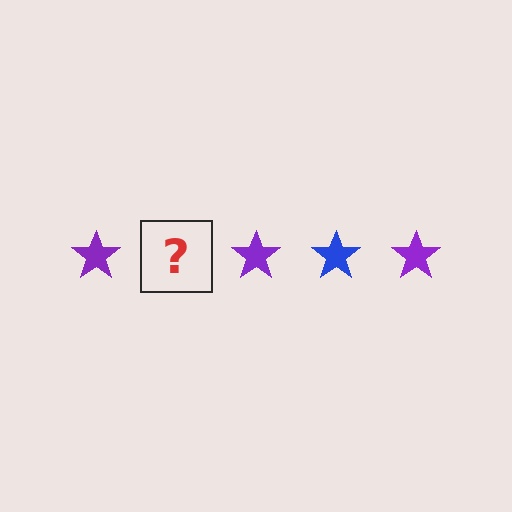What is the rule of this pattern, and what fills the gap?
The rule is that the pattern cycles through purple, blue stars. The gap should be filled with a blue star.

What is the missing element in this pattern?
The missing element is a blue star.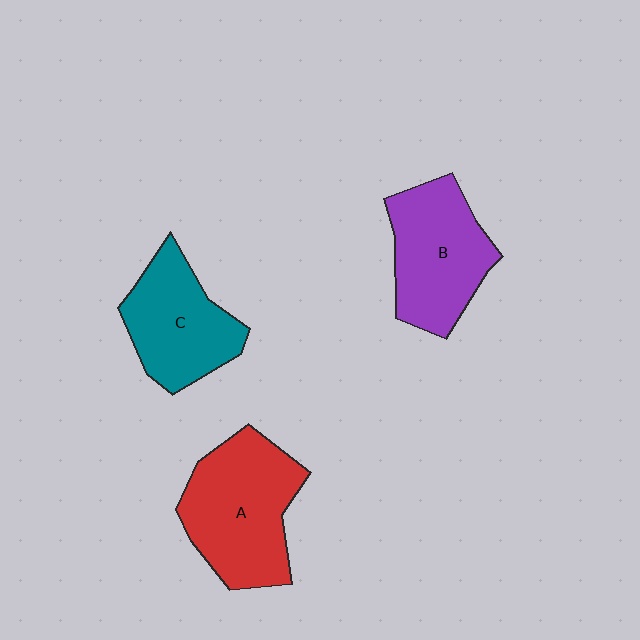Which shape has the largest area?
Shape A (red).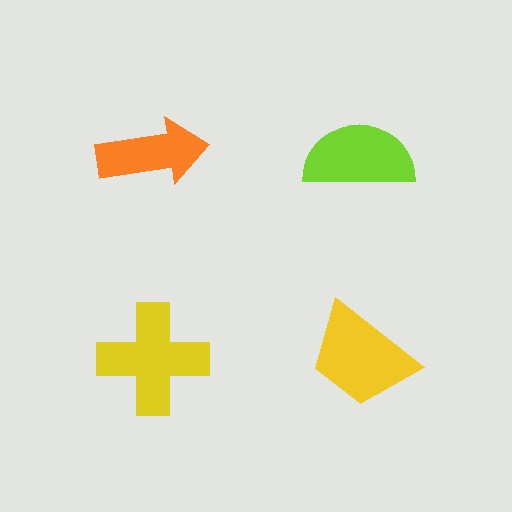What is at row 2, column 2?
A yellow trapezoid.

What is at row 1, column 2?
A lime semicircle.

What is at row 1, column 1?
An orange arrow.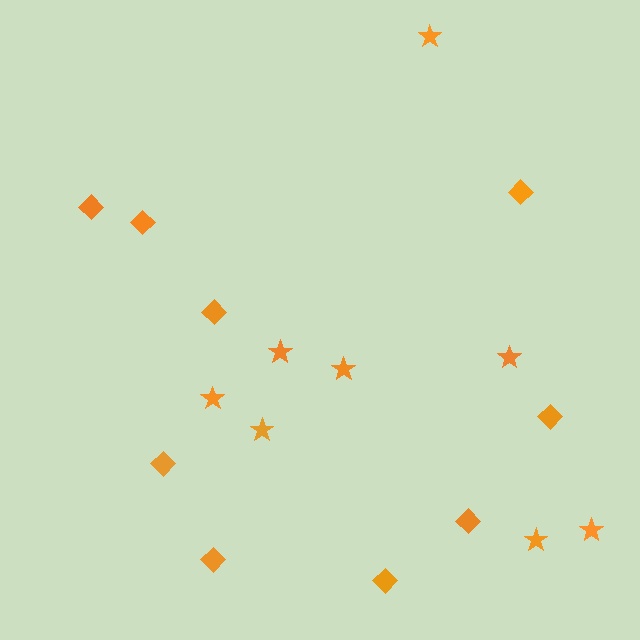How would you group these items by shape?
There are 2 groups: one group of diamonds (9) and one group of stars (8).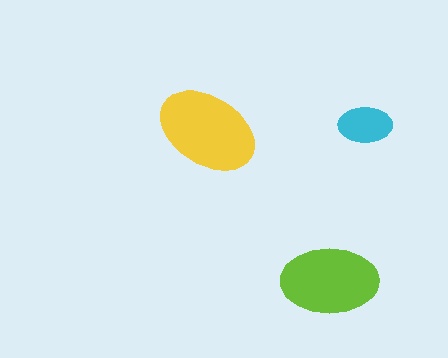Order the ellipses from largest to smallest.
the yellow one, the lime one, the cyan one.